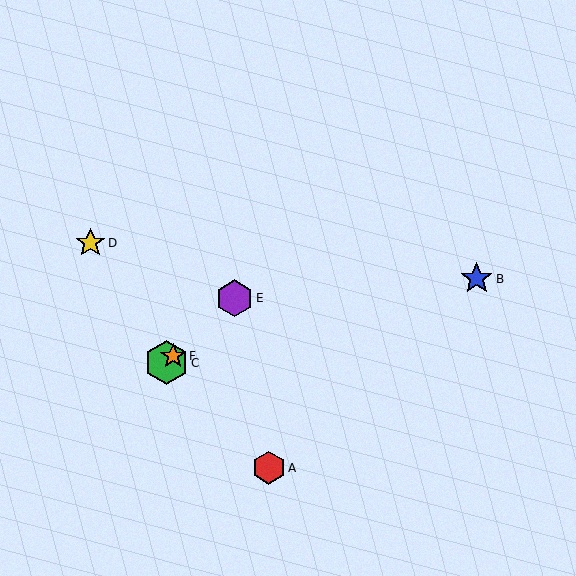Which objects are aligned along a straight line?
Objects C, E, F are aligned along a straight line.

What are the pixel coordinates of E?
Object E is at (234, 298).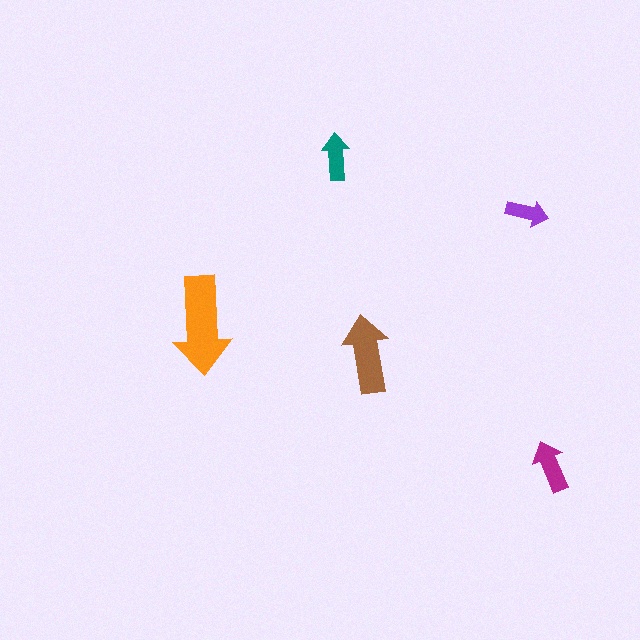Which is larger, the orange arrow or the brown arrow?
The orange one.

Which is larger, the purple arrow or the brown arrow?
The brown one.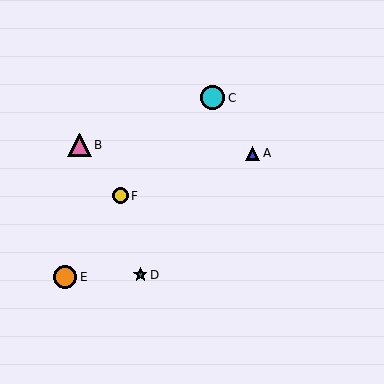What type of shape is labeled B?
Shape B is a pink triangle.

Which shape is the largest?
The cyan circle (labeled C) is the largest.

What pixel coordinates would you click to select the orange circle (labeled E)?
Click at (65, 277) to select the orange circle E.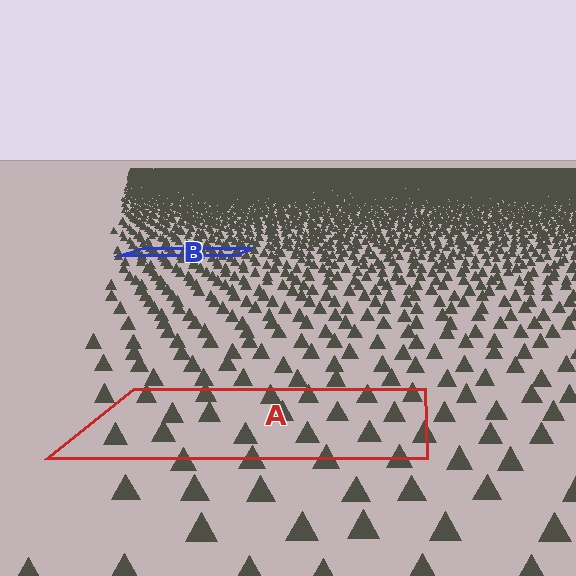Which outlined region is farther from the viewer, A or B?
Region B is farther from the viewer — the texture elements inside it appear smaller and more densely packed.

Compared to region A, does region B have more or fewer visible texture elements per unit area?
Region B has more texture elements per unit area — they are packed more densely because it is farther away.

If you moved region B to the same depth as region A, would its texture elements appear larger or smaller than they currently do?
They would appear larger. At a closer depth, the same texture elements are projected at a bigger on-screen size.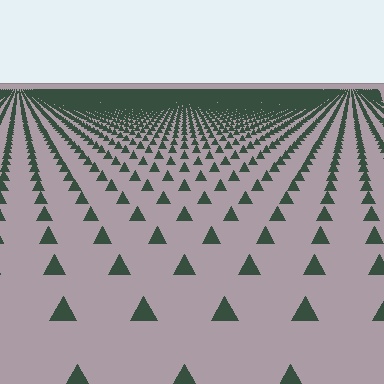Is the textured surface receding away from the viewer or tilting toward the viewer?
The surface is receding away from the viewer. Texture elements get smaller and denser toward the top.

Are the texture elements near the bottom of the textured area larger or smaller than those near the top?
Larger. Near the bottom, elements are closer to the viewer and appear at a bigger on-screen size.